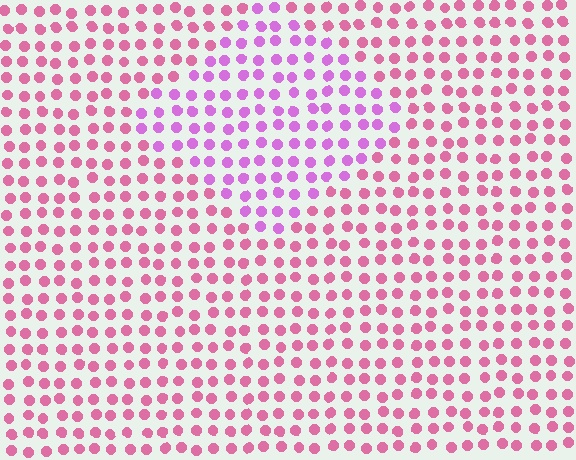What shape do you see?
I see a diamond.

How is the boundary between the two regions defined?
The boundary is defined purely by a slight shift in hue (about 36 degrees). Spacing, size, and orientation are identical on both sides.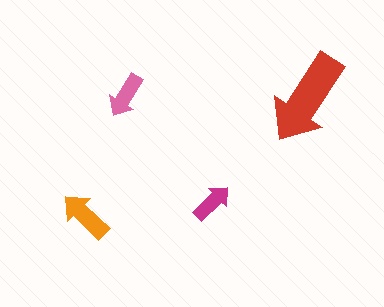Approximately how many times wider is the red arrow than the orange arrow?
About 2 times wider.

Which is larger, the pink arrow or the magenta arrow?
The pink one.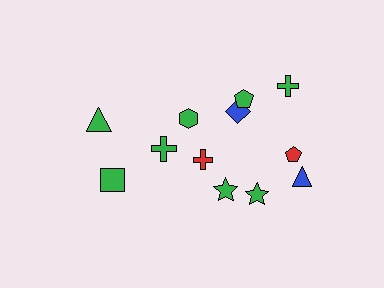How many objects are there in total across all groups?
There are 12 objects.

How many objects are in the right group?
There are 8 objects.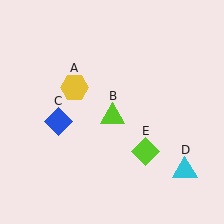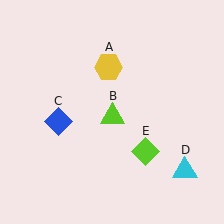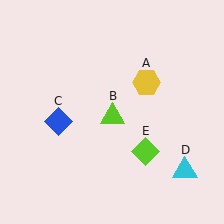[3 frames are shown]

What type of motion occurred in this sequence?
The yellow hexagon (object A) rotated clockwise around the center of the scene.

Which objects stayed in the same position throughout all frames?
Lime triangle (object B) and blue diamond (object C) and cyan triangle (object D) and lime diamond (object E) remained stationary.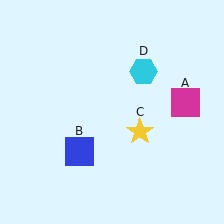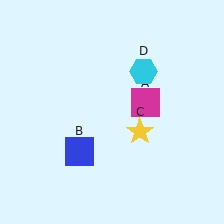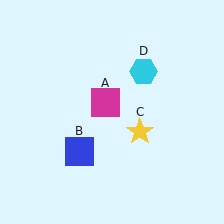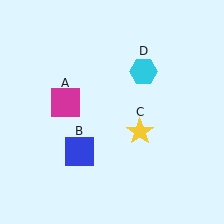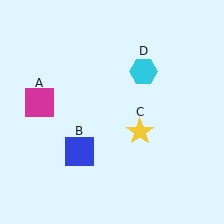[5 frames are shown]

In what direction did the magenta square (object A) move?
The magenta square (object A) moved left.